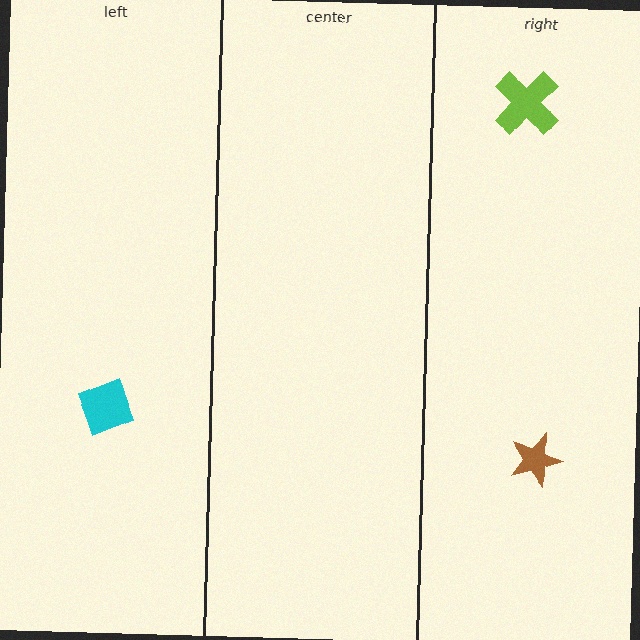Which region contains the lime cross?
The right region.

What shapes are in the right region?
The brown star, the lime cross.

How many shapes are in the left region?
1.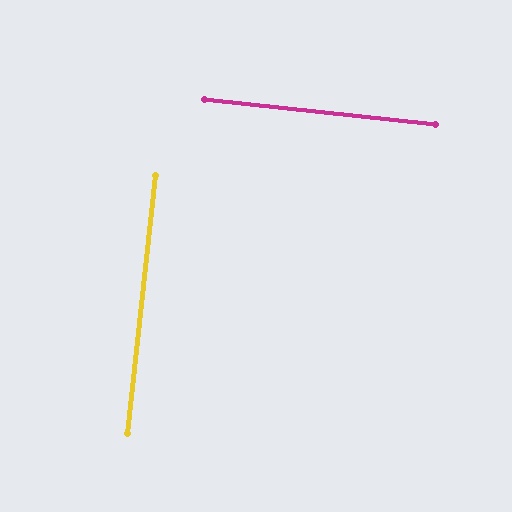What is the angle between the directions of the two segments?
Approximately 90 degrees.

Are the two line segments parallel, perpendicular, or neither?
Perpendicular — they meet at approximately 90°.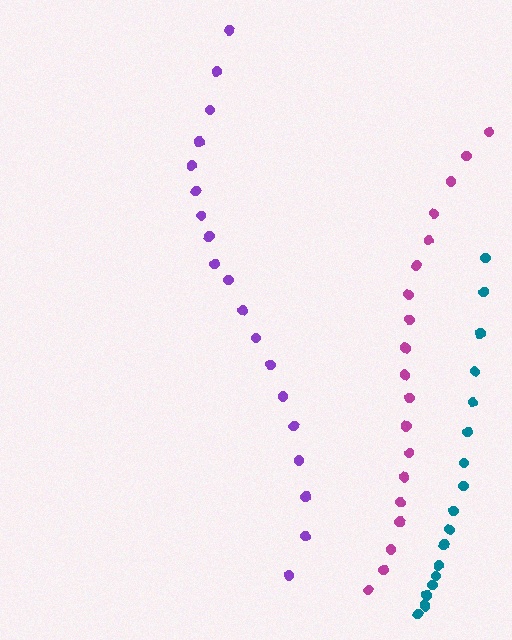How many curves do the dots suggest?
There are 3 distinct paths.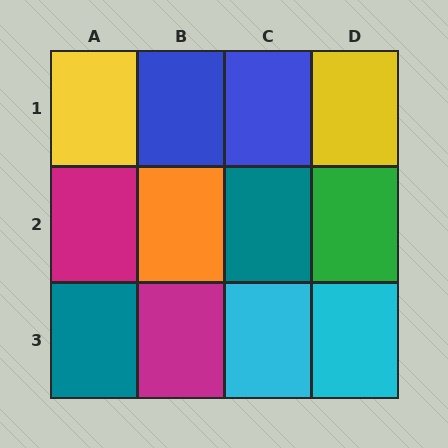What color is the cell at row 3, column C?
Cyan.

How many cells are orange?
1 cell is orange.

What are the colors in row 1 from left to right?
Yellow, blue, blue, yellow.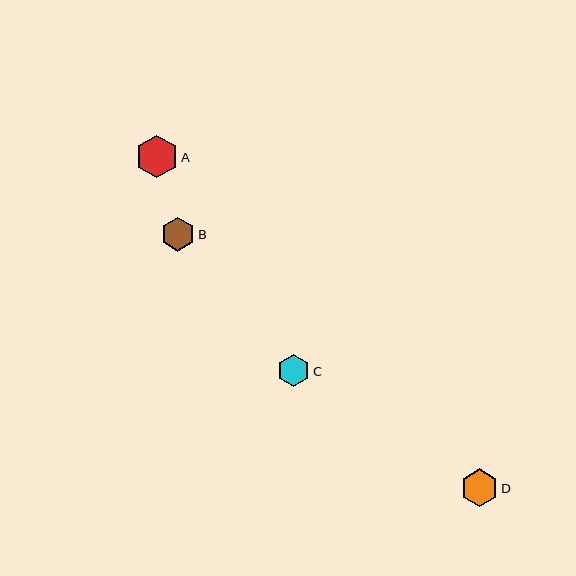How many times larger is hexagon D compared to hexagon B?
Hexagon D is approximately 1.1 times the size of hexagon B.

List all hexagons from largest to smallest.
From largest to smallest: A, D, B, C.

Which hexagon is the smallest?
Hexagon C is the smallest with a size of approximately 32 pixels.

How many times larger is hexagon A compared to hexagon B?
Hexagon A is approximately 1.3 times the size of hexagon B.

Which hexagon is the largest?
Hexagon A is the largest with a size of approximately 42 pixels.